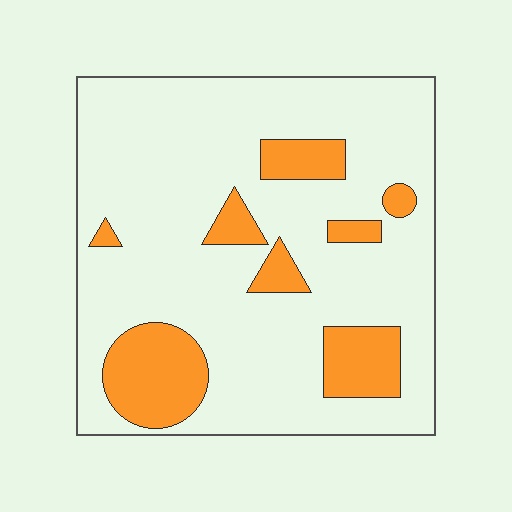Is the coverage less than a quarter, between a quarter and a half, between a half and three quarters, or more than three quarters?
Less than a quarter.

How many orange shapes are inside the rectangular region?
8.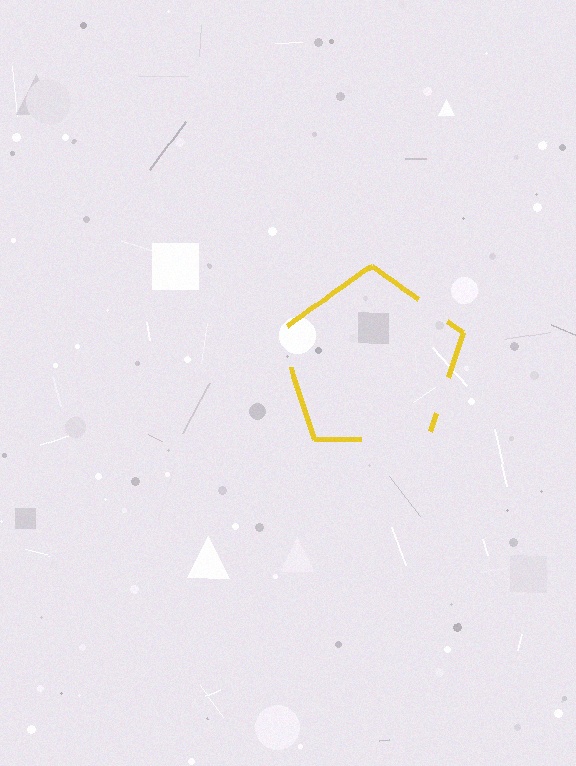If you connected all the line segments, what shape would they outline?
They would outline a pentagon.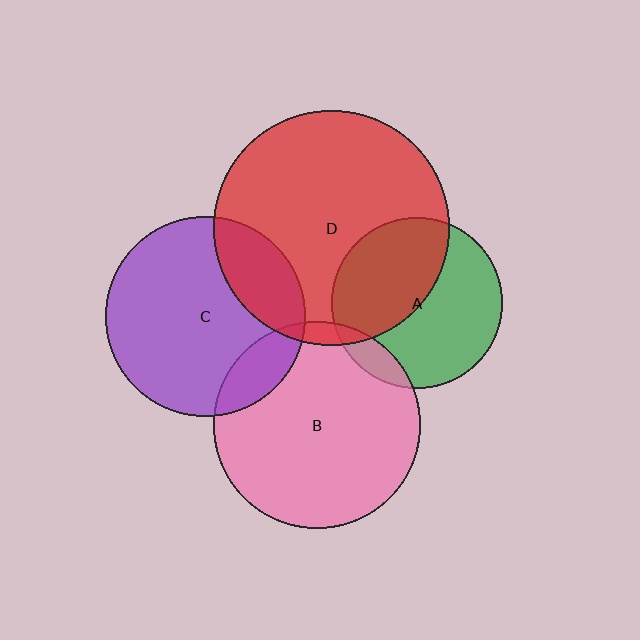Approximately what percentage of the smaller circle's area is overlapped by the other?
Approximately 20%.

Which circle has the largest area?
Circle D (red).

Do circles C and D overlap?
Yes.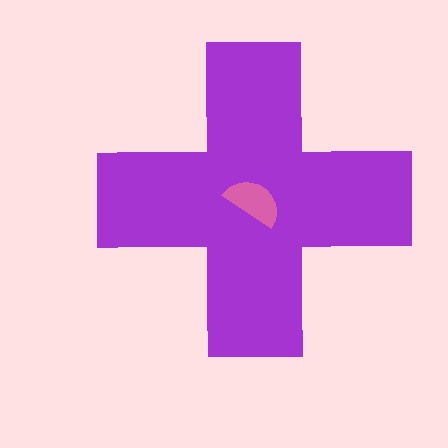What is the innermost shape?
The pink semicircle.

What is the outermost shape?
The purple cross.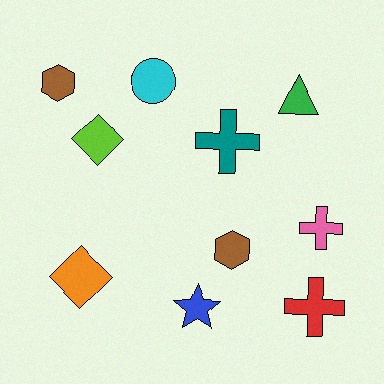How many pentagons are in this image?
There are no pentagons.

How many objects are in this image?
There are 10 objects.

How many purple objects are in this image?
There are no purple objects.